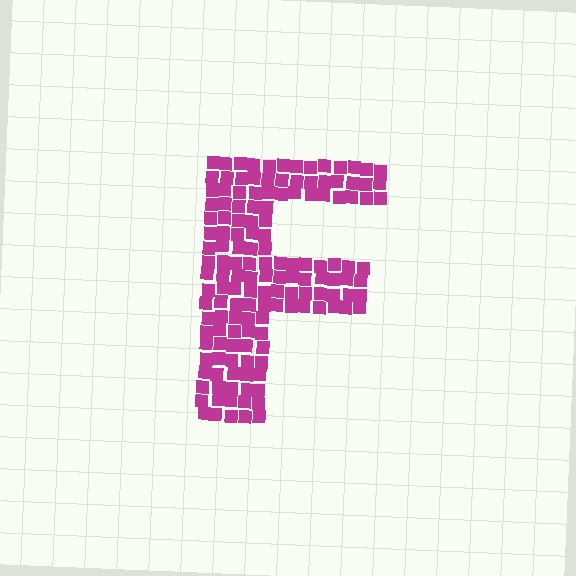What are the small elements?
The small elements are squares.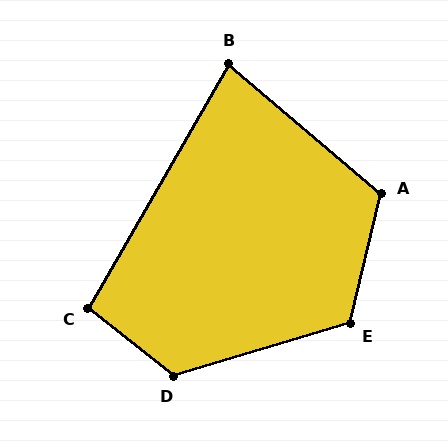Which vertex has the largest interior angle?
D, at approximately 125 degrees.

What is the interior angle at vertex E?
Approximately 120 degrees (obtuse).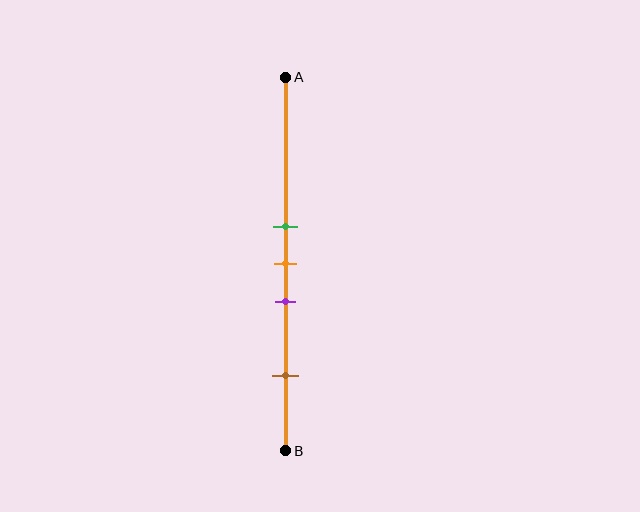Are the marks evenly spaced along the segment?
No, the marks are not evenly spaced.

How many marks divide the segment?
There are 4 marks dividing the segment.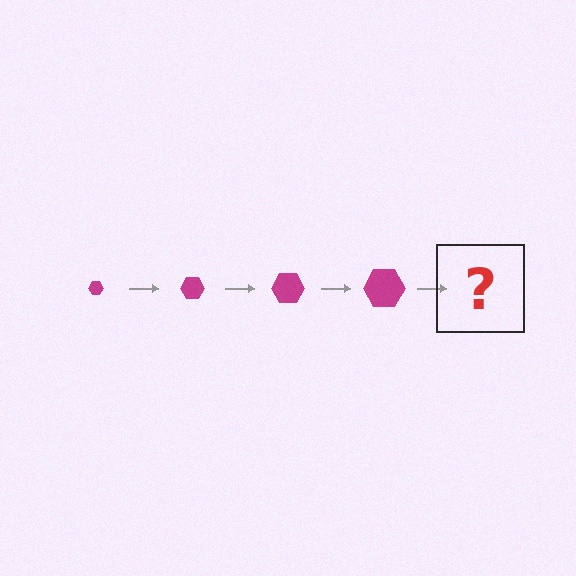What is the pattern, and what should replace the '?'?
The pattern is that the hexagon gets progressively larger each step. The '?' should be a magenta hexagon, larger than the previous one.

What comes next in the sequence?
The next element should be a magenta hexagon, larger than the previous one.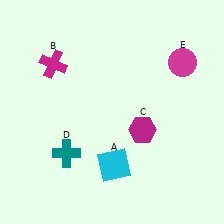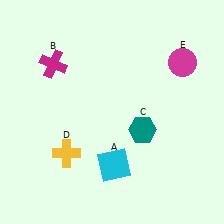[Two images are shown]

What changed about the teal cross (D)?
In Image 1, D is teal. In Image 2, it changed to yellow.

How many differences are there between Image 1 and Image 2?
There are 2 differences between the two images.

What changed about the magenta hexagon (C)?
In Image 1, C is magenta. In Image 2, it changed to teal.